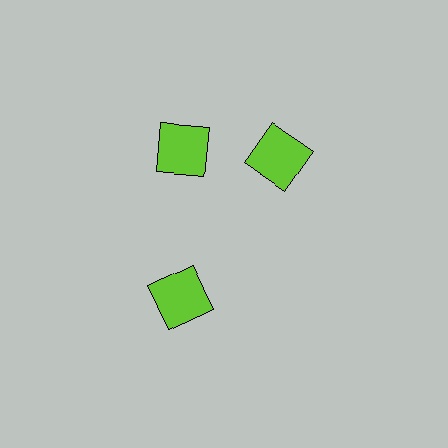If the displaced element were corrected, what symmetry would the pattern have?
It would have 3-fold rotational symmetry — the pattern would map onto itself every 120 degrees.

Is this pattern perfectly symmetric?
No. The 3 lime squares are arranged in a ring, but one element near the 3 o'clock position is rotated out of alignment along the ring, breaking the 3-fold rotational symmetry.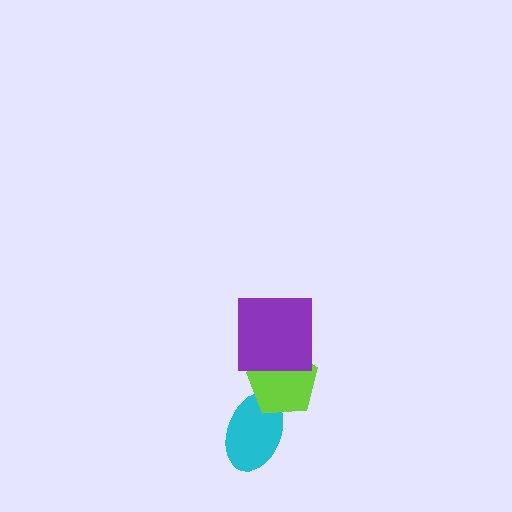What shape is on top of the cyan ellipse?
The lime pentagon is on top of the cyan ellipse.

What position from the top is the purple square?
The purple square is 1st from the top.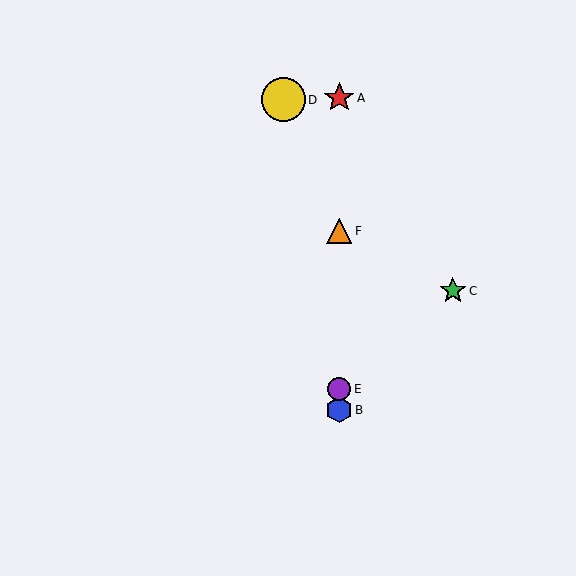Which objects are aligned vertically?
Objects A, B, E, F are aligned vertically.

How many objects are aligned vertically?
4 objects (A, B, E, F) are aligned vertically.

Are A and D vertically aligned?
No, A is at x≈339 and D is at x≈283.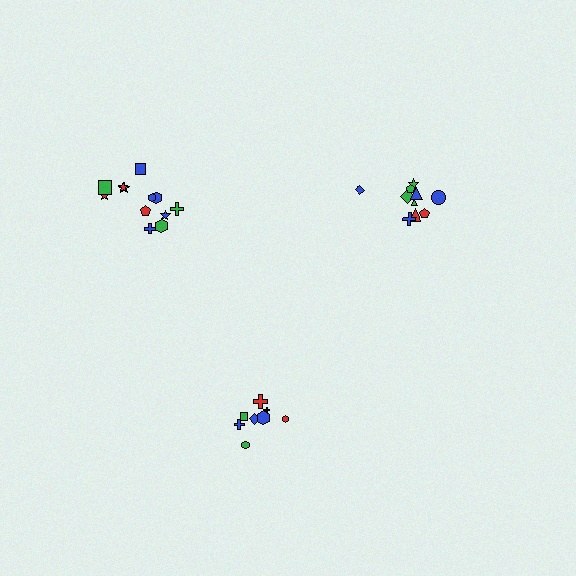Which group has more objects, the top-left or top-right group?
The top-left group.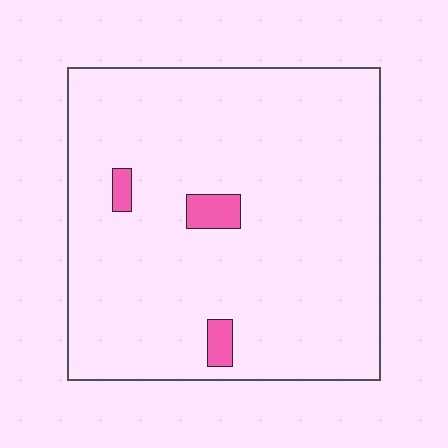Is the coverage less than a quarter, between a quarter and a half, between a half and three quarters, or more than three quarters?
Less than a quarter.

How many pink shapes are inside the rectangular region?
3.